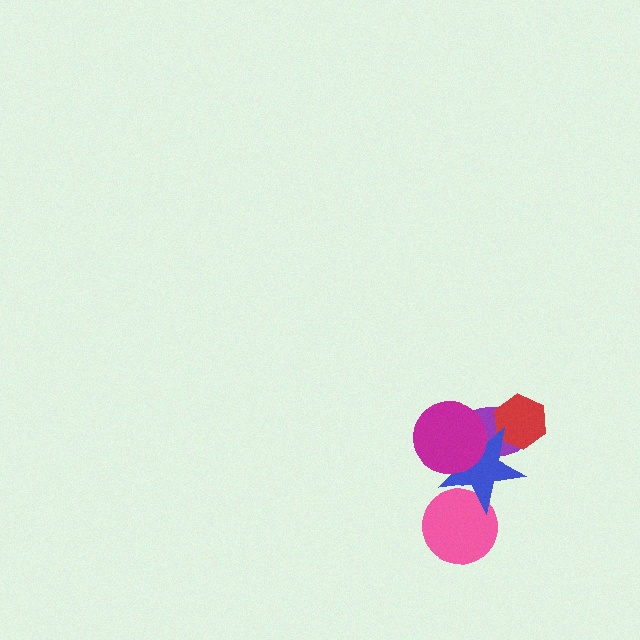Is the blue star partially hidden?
Yes, it is partially covered by another shape.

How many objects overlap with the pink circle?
1 object overlaps with the pink circle.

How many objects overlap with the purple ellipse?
3 objects overlap with the purple ellipse.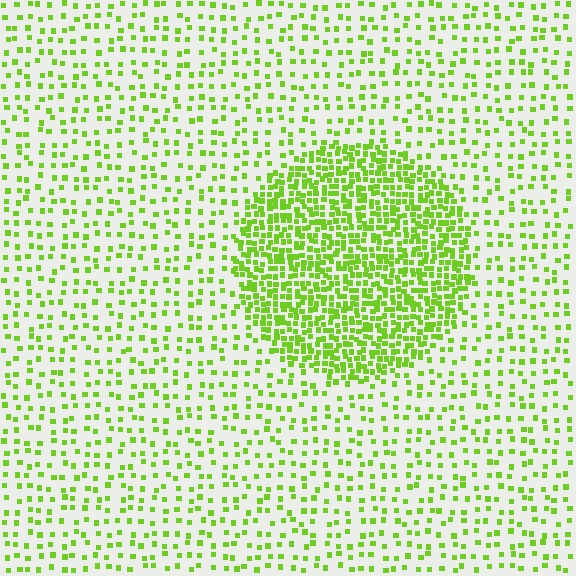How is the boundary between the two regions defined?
The boundary is defined by a change in element density (approximately 2.8x ratio). All elements are the same color, size, and shape.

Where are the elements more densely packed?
The elements are more densely packed inside the circle boundary.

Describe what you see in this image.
The image contains small lime elements arranged at two different densities. A circle-shaped region is visible where the elements are more densely packed than the surrounding area.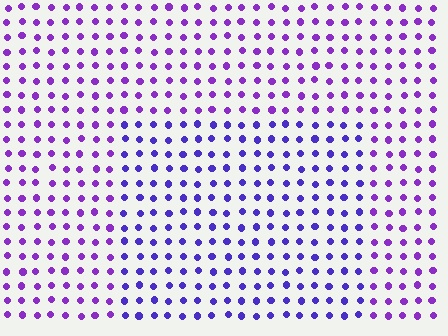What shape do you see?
I see a rectangle.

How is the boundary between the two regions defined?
The boundary is defined purely by a slight shift in hue (about 26 degrees). Spacing, size, and orientation are identical on both sides.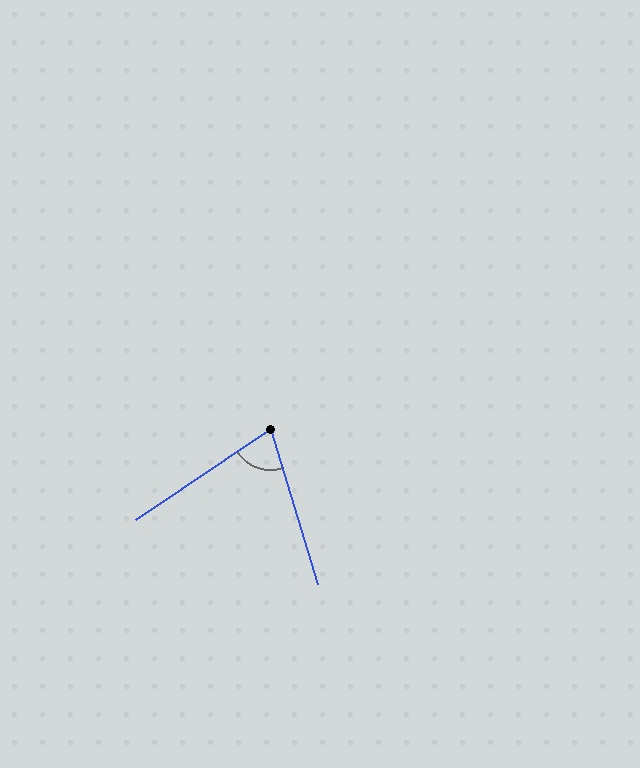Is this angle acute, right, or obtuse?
It is acute.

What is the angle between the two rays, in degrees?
Approximately 73 degrees.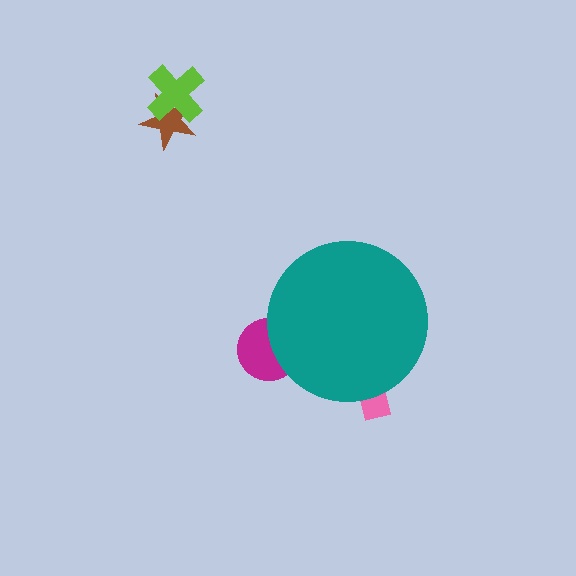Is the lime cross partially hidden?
No, the lime cross is fully visible.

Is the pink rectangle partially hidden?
Yes, the pink rectangle is partially hidden behind the teal circle.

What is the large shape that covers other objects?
A teal circle.